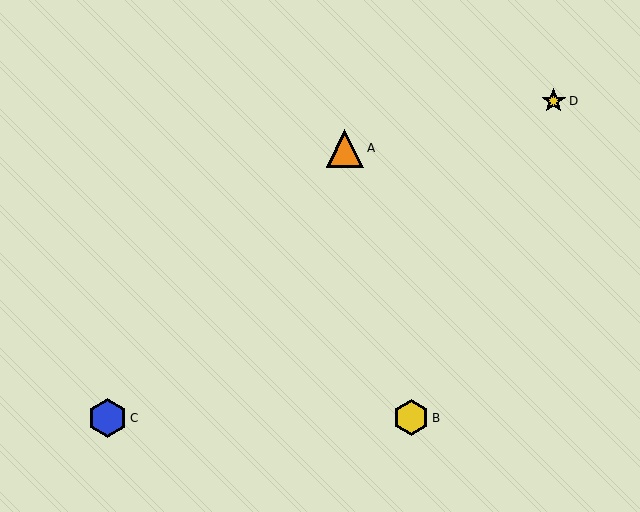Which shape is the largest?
The blue hexagon (labeled C) is the largest.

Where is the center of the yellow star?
The center of the yellow star is at (554, 101).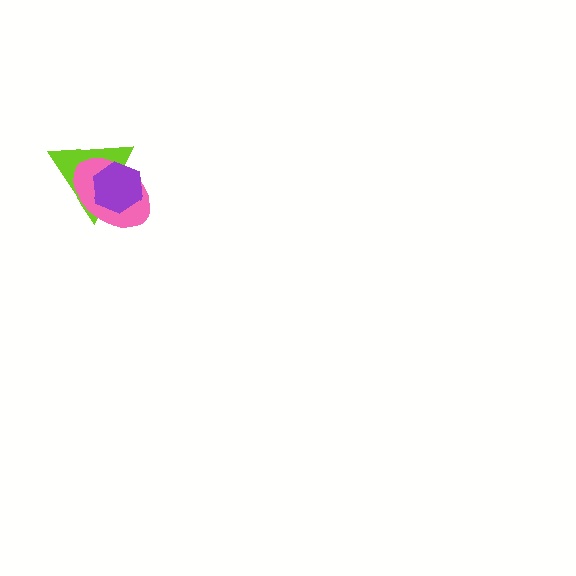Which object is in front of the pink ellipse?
The purple hexagon is in front of the pink ellipse.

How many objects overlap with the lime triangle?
2 objects overlap with the lime triangle.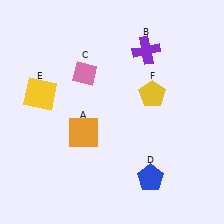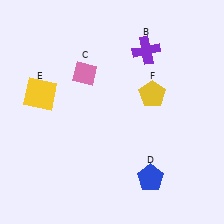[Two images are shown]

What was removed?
The orange square (A) was removed in Image 2.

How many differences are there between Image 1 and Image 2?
There is 1 difference between the two images.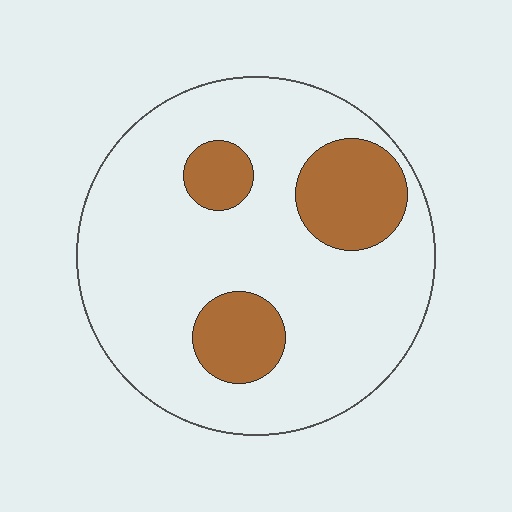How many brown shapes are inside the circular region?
3.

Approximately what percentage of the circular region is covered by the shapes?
Approximately 20%.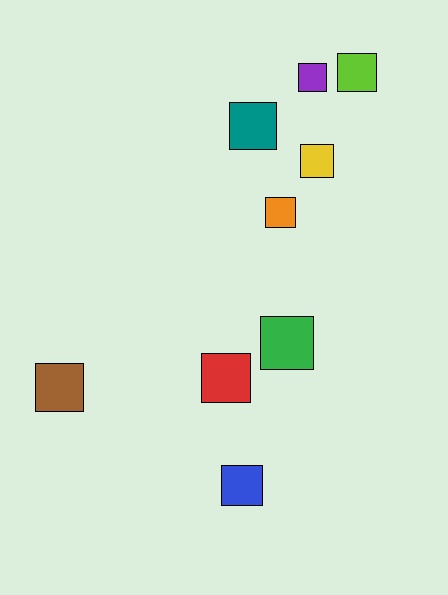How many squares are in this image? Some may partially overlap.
There are 9 squares.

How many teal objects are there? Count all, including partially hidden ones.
There is 1 teal object.